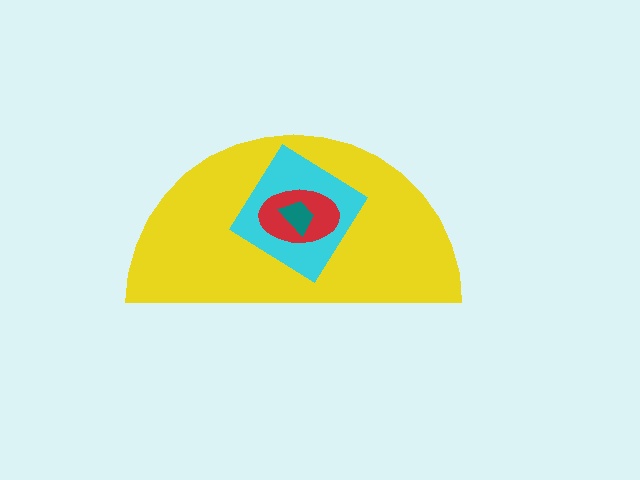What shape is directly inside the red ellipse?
The teal trapezoid.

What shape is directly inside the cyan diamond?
The red ellipse.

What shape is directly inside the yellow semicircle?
The cyan diamond.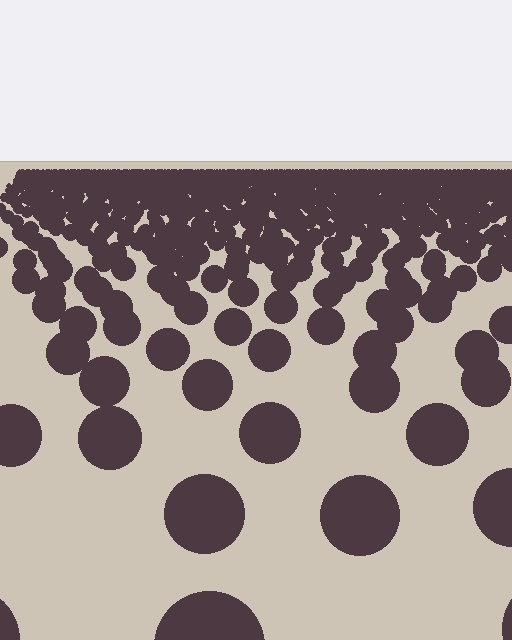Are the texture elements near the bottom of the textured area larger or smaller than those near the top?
Larger. Near the bottom, elements are closer to the viewer and appear at a bigger on-screen size.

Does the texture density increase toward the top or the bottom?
Density increases toward the top.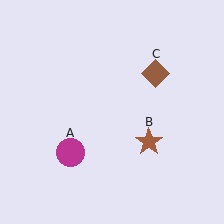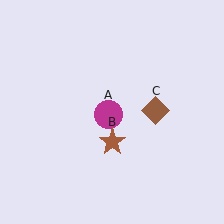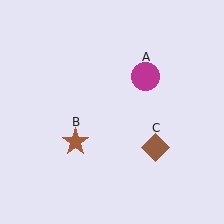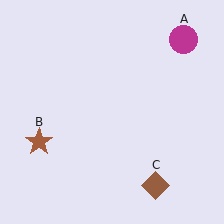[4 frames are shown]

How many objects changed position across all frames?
3 objects changed position: magenta circle (object A), brown star (object B), brown diamond (object C).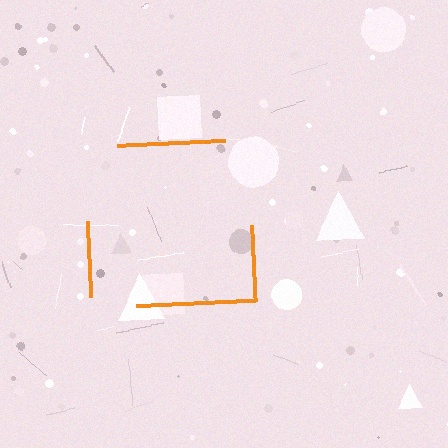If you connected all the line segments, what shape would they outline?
They would outline a square.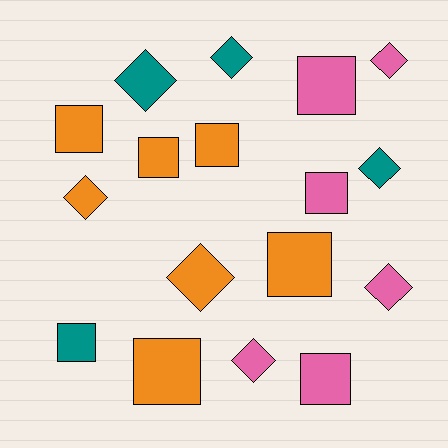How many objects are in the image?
There are 17 objects.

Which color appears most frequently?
Orange, with 7 objects.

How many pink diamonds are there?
There are 3 pink diamonds.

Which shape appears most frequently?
Square, with 9 objects.